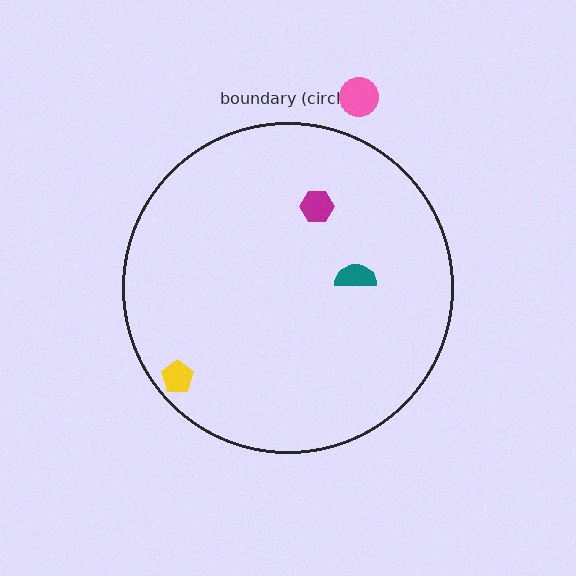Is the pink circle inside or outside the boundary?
Outside.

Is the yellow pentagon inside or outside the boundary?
Inside.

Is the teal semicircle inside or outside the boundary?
Inside.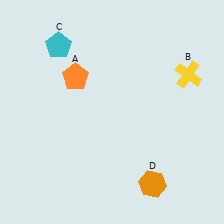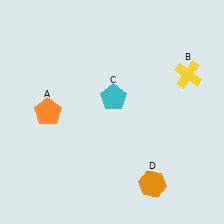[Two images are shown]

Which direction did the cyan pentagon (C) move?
The cyan pentagon (C) moved right.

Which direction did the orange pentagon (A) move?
The orange pentagon (A) moved down.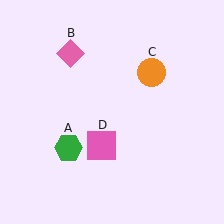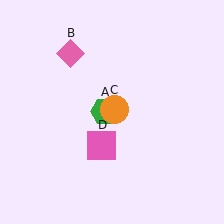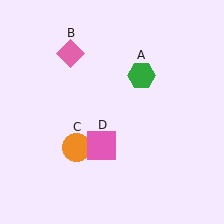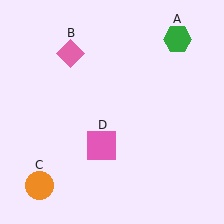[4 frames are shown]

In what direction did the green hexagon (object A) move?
The green hexagon (object A) moved up and to the right.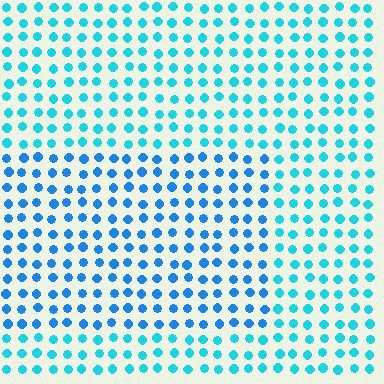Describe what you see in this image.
The image is filled with small cyan elements in a uniform arrangement. A rectangle-shaped region is visible where the elements are tinted to a slightly different hue, forming a subtle color boundary.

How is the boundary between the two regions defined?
The boundary is defined purely by a slight shift in hue (about 25 degrees). Spacing, size, and orientation are identical on both sides.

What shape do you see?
I see a rectangle.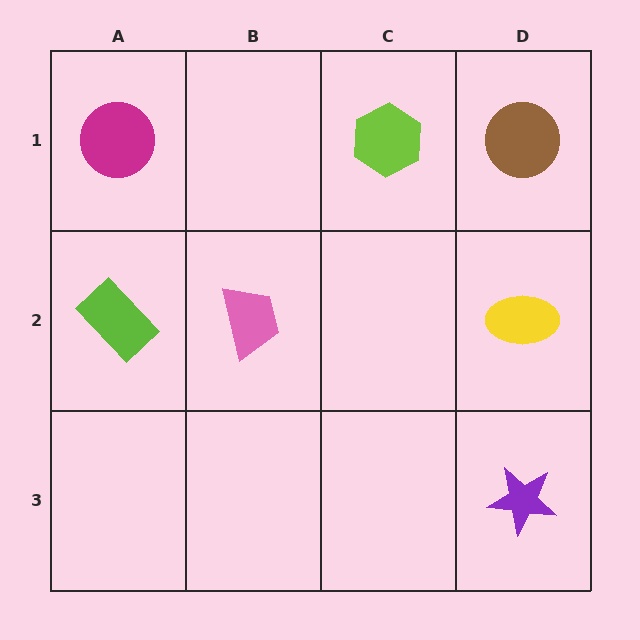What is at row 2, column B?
A pink trapezoid.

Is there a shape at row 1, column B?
No, that cell is empty.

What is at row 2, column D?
A yellow ellipse.